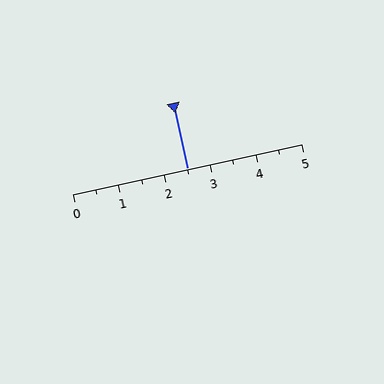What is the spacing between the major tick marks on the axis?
The major ticks are spaced 1 apart.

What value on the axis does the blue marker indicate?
The marker indicates approximately 2.5.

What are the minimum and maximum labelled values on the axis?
The axis runs from 0 to 5.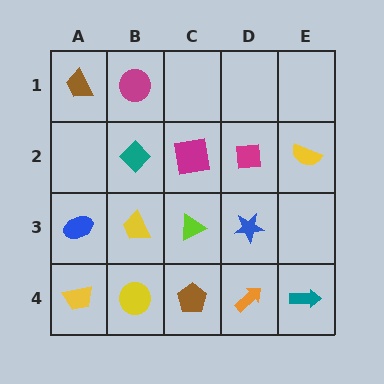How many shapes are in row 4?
5 shapes.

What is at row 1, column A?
A brown trapezoid.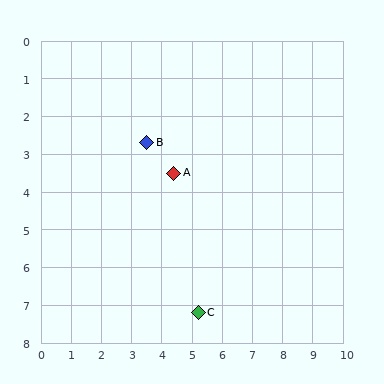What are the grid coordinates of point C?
Point C is at approximately (5.2, 7.2).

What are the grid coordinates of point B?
Point B is at approximately (3.5, 2.7).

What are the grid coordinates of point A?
Point A is at approximately (4.4, 3.5).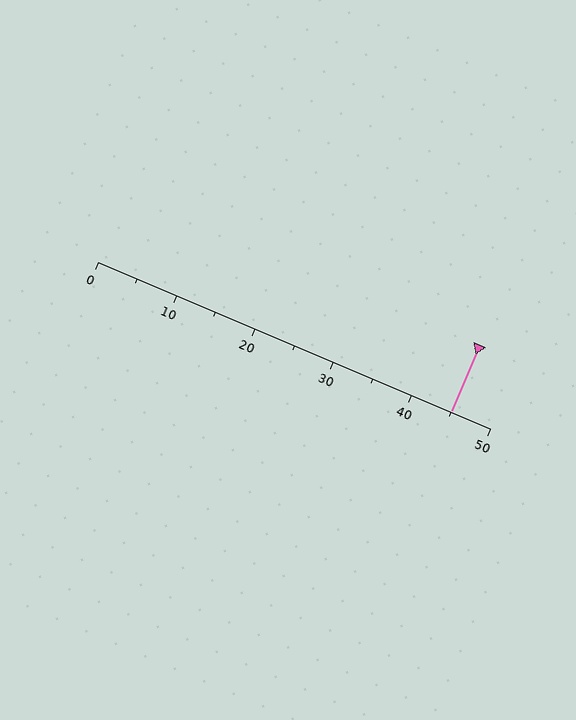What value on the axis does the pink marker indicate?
The marker indicates approximately 45.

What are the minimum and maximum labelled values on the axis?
The axis runs from 0 to 50.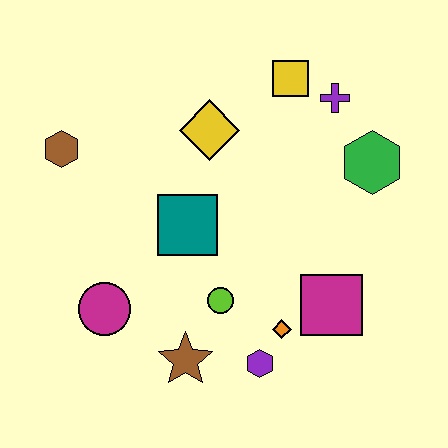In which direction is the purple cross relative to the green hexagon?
The purple cross is above the green hexagon.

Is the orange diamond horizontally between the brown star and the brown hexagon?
No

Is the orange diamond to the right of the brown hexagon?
Yes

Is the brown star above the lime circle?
No